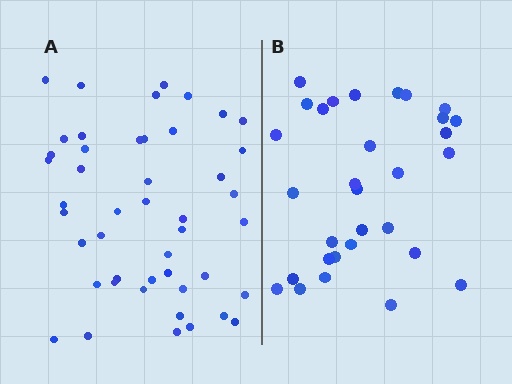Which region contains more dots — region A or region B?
Region A (the left region) has more dots.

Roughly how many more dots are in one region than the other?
Region A has approximately 15 more dots than region B.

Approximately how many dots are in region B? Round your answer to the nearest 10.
About 30 dots. (The exact count is 31, which rounds to 30.)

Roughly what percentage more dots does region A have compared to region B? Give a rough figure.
About 50% more.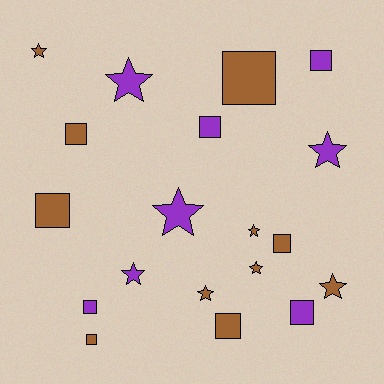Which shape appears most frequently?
Square, with 10 objects.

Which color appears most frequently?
Brown, with 11 objects.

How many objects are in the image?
There are 19 objects.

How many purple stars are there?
There are 4 purple stars.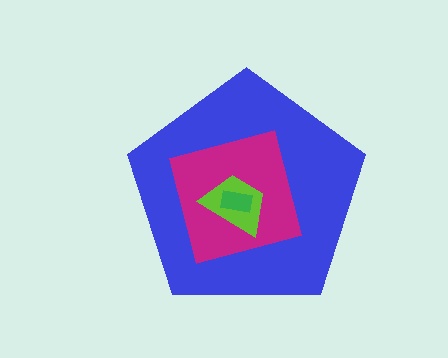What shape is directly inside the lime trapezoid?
The green rectangle.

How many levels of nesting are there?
4.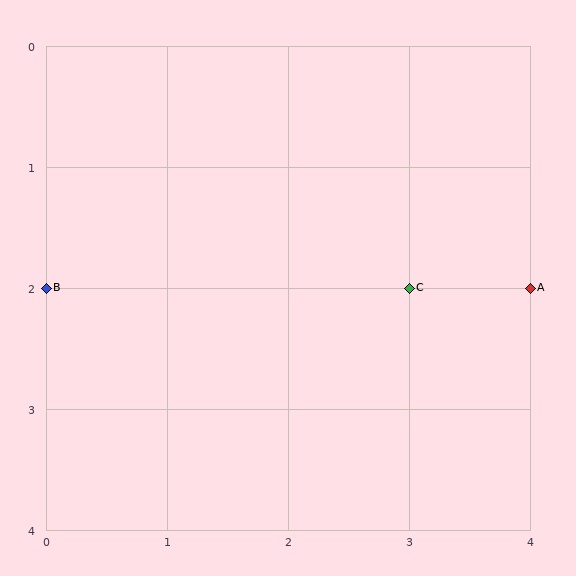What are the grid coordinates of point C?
Point C is at grid coordinates (3, 2).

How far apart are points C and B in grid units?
Points C and B are 3 columns apart.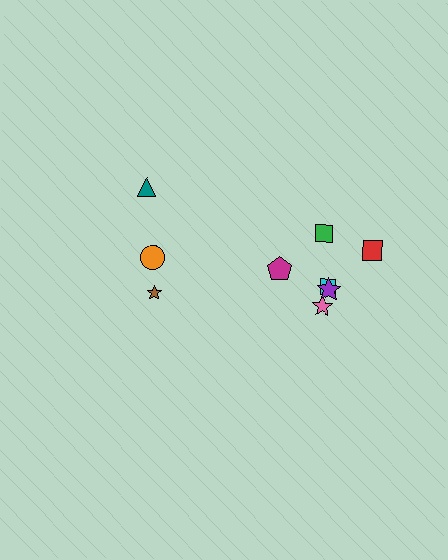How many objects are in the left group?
There are 3 objects.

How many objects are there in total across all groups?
There are 9 objects.